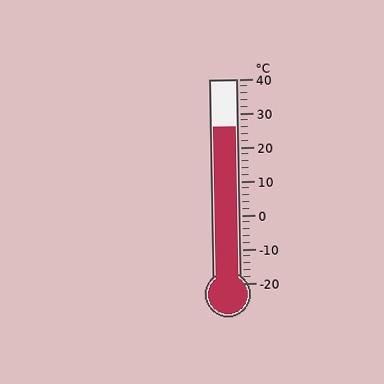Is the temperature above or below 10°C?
The temperature is above 10°C.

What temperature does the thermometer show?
The thermometer shows approximately 26°C.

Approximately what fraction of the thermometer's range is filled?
The thermometer is filled to approximately 75% of its range.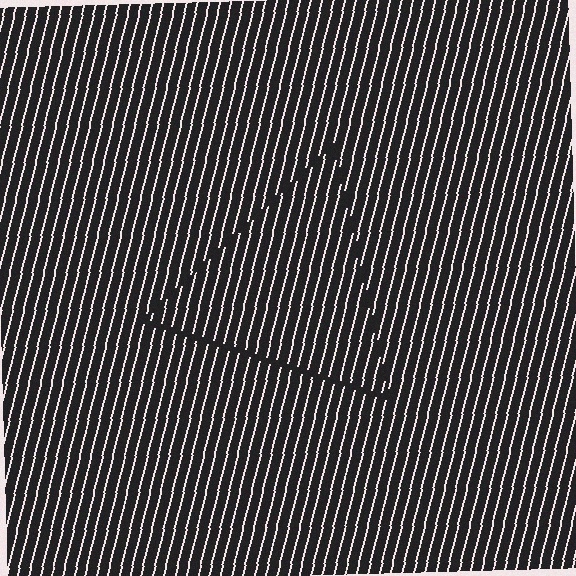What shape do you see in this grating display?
An illusory triangle. The interior of the shape contains the same grating, shifted by half a period — the contour is defined by the phase discontinuity where line-ends from the inner and outer gratings abut.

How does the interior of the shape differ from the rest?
The interior of the shape contains the same grating, shifted by half a period — the contour is defined by the phase discontinuity where line-ends from the inner and outer gratings abut.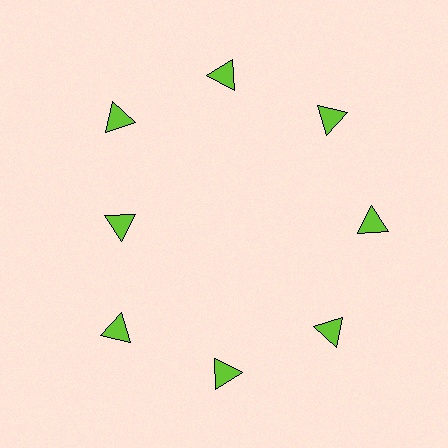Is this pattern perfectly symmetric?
No. The 8 lime triangles are arranged in a ring, but one element near the 9 o'clock position is pulled inward toward the center, breaking the 8-fold rotational symmetry.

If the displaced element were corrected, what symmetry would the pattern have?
It would have 8-fold rotational symmetry — the pattern would map onto itself every 45 degrees.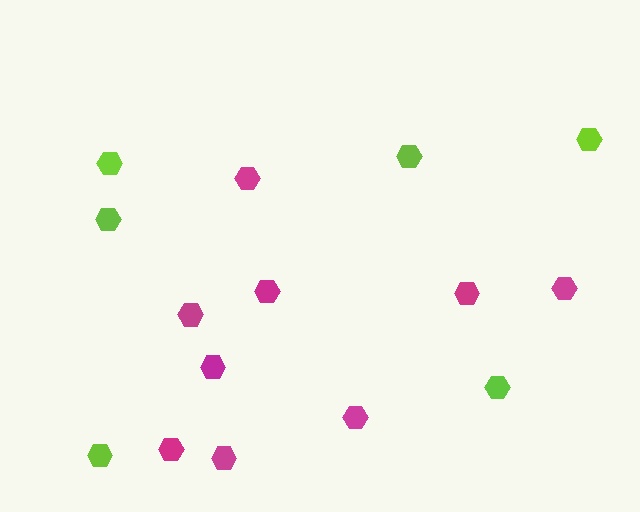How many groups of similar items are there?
There are 2 groups: one group of magenta hexagons (9) and one group of lime hexagons (6).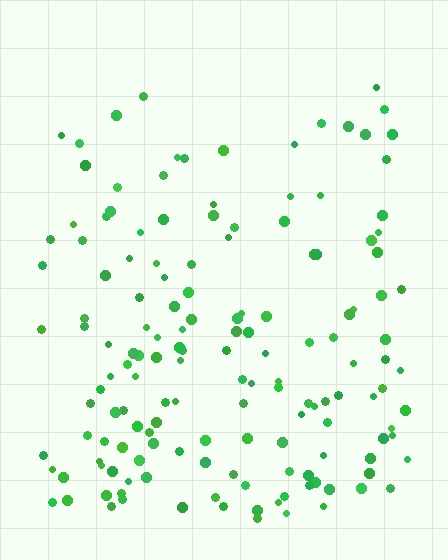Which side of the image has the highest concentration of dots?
The bottom.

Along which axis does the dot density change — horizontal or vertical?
Vertical.